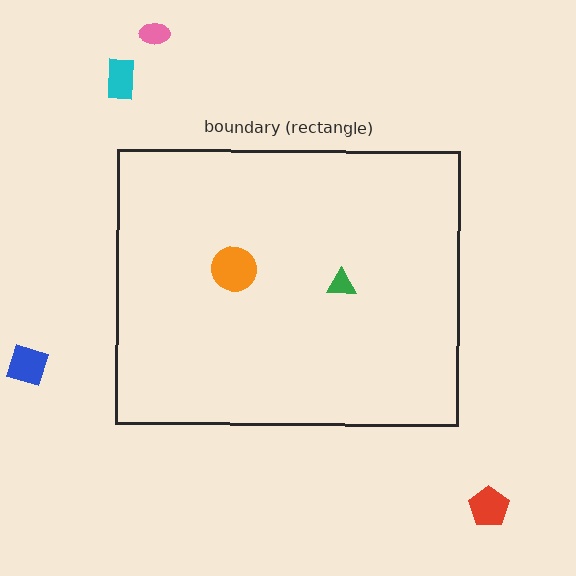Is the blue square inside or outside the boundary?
Outside.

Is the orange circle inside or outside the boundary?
Inside.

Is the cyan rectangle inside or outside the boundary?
Outside.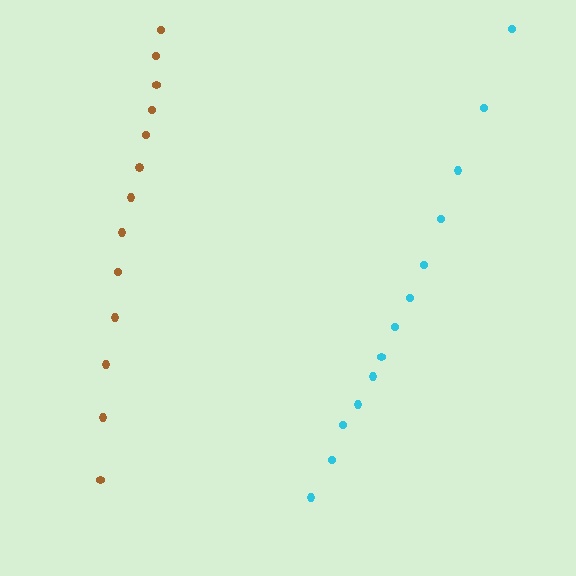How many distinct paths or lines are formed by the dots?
There are 2 distinct paths.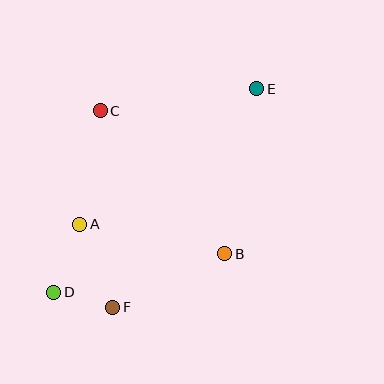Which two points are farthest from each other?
Points D and E are farthest from each other.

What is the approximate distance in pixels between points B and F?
The distance between B and F is approximately 124 pixels.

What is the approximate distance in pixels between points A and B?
The distance between A and B is approximately 148 pixels.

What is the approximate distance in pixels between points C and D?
The distance between C and D is approximately 187 pixels.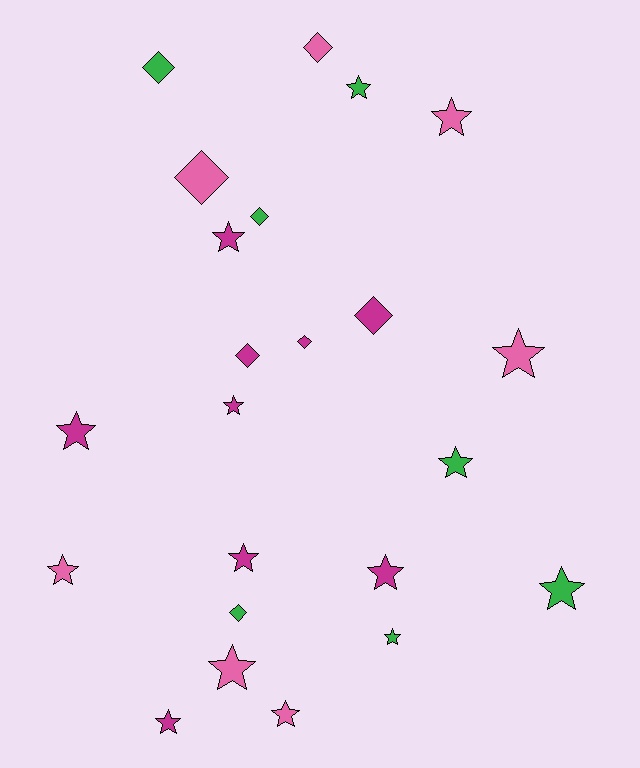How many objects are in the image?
There are 23 objects.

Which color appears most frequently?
Magenta, with 9 objects.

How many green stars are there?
There are 4 green stars.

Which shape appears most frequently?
Star, with 15 objects.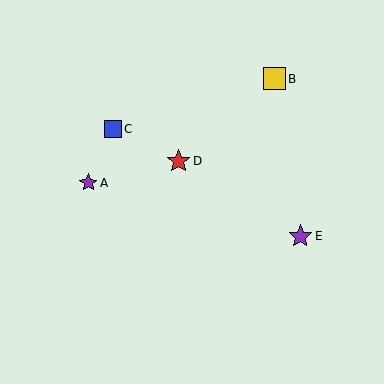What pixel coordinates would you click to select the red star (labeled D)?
Click at (178, 161) to select the red star D.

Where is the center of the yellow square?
The center of the yellow square is at (274, 79).